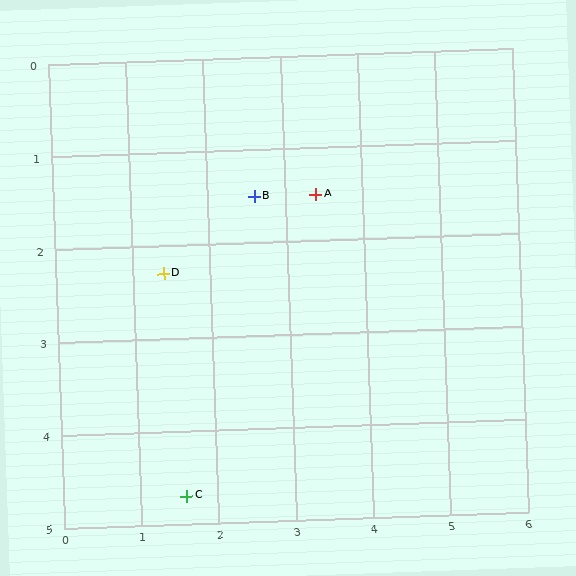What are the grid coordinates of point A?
Point A is at approximately (3.4, 1.5).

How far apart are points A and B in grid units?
Points A and B are about 0.8 grid units apart.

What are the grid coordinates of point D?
Point D is at approximately (1.4, 2.3).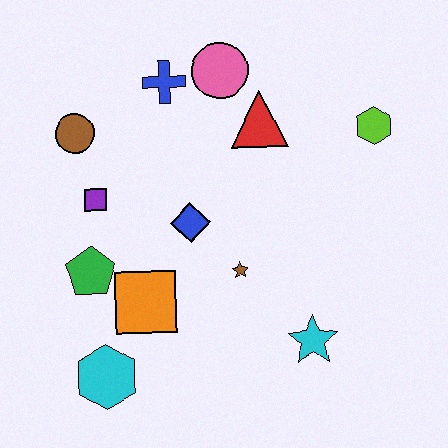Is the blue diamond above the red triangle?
No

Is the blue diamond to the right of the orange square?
Yes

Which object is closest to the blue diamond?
The brown star is closest to the blue diamond.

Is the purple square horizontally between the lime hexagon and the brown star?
No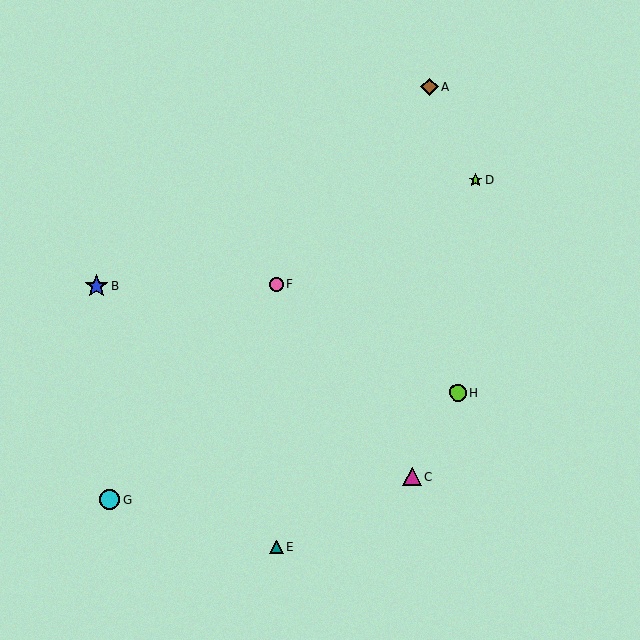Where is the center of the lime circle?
The center of the lime circle is at (457, 393).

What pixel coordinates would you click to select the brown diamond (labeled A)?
Click at (429, 87) to select the brown diamond A.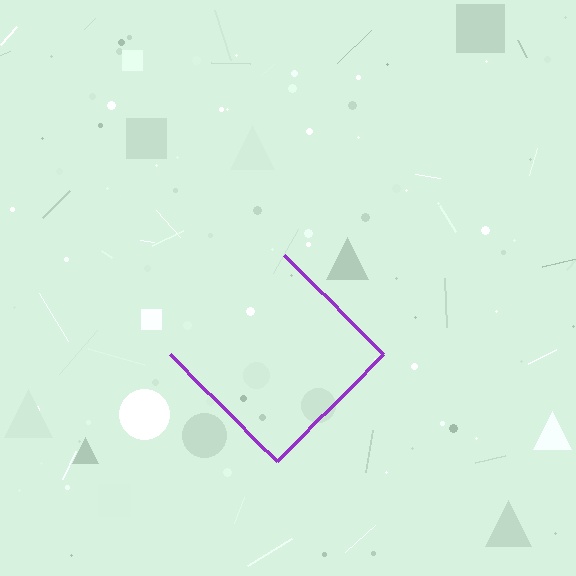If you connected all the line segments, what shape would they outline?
They would outline a diamond.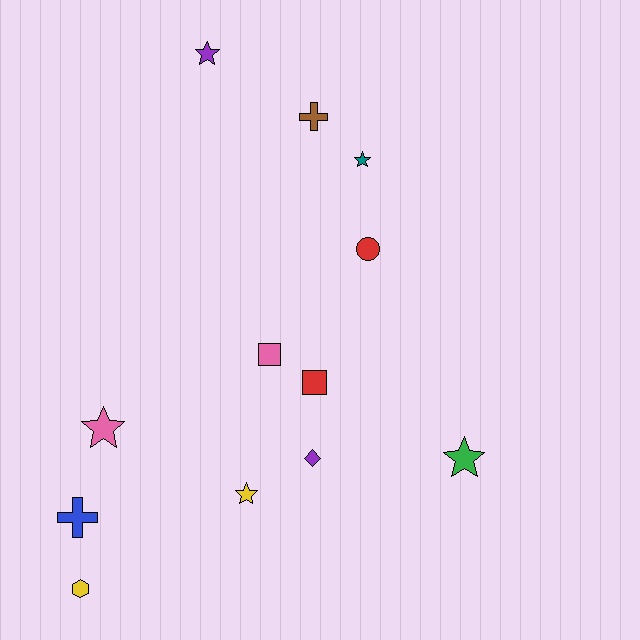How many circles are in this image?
There is 1 circle.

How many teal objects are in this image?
There is 1 teal object.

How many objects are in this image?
There are 12 objects.